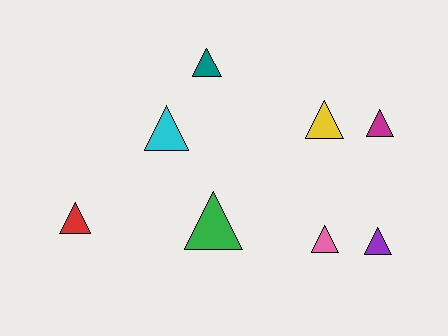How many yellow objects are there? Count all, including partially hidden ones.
There is 1 yellow object.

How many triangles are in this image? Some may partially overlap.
There are 8 triangles.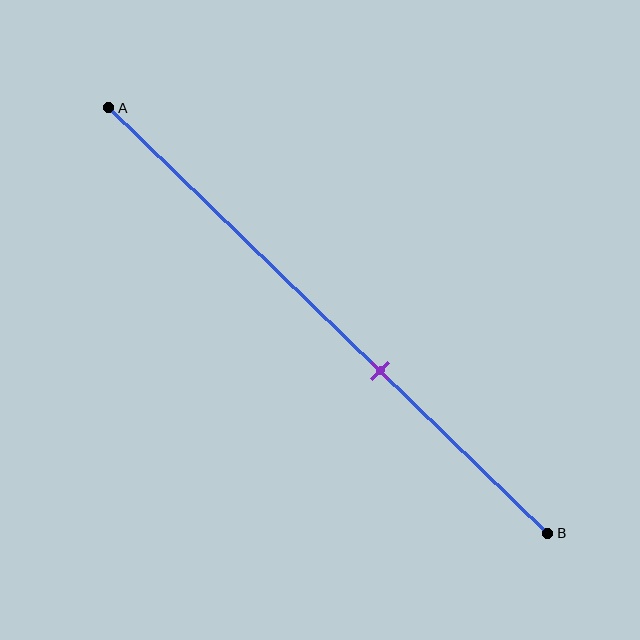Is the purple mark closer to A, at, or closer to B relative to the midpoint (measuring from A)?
The purple mark is closer to point B than the midpoint of segment AB.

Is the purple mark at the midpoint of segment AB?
No, the mark is at about 60% from A, not at the 50% midpoint.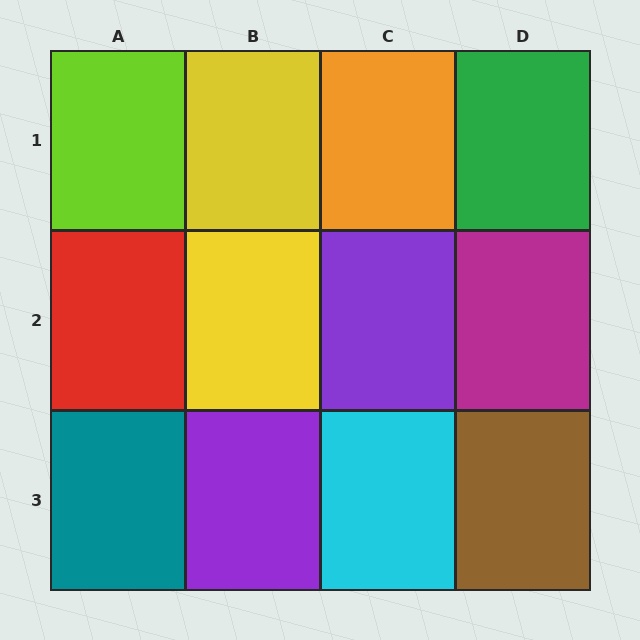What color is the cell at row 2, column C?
Purple.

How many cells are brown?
1 cell is brown.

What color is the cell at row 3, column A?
Teal.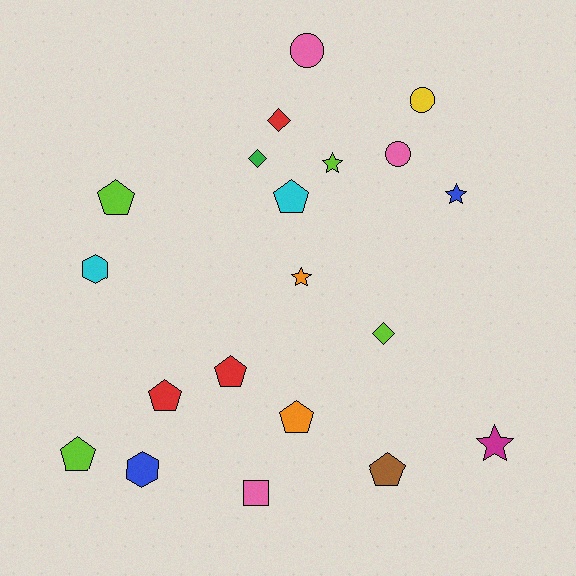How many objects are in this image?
There are 20 objects.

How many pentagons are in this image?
There are 7 pentagons.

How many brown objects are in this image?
There is 1 brown object.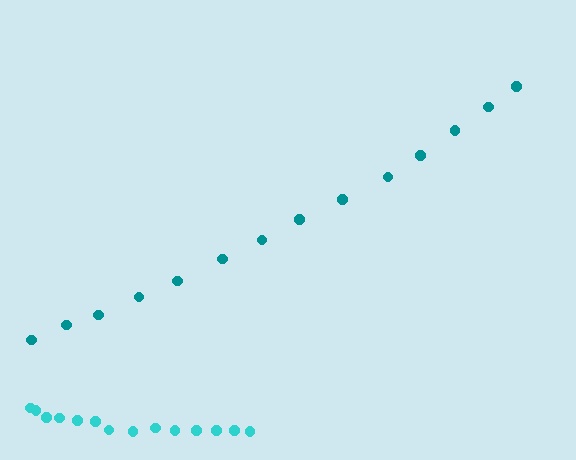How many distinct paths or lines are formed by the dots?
There are 2 distinct paths.